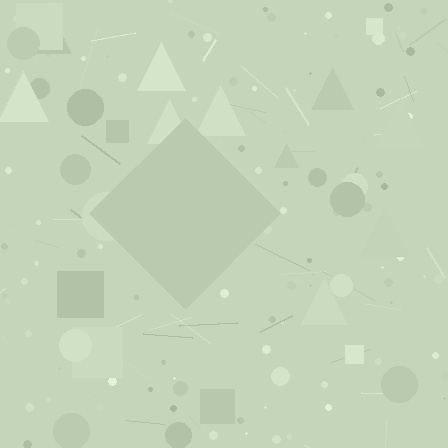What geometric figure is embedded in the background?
A diamond is embedded in the background.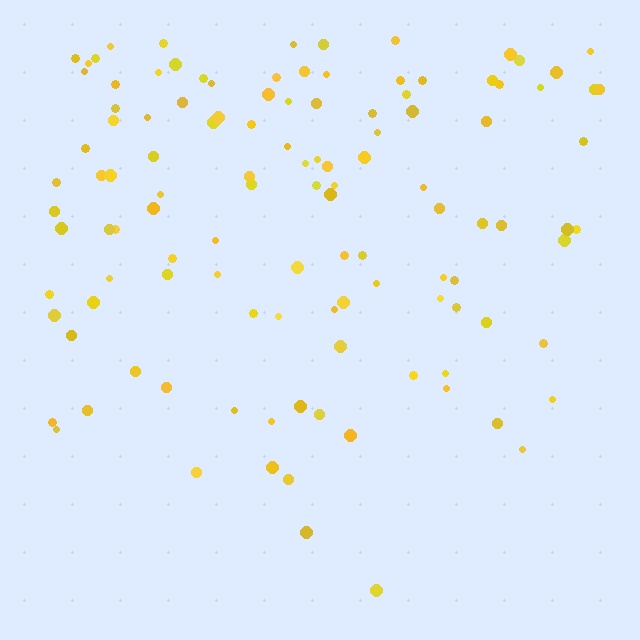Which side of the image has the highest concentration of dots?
The top.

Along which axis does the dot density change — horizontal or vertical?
Vertical.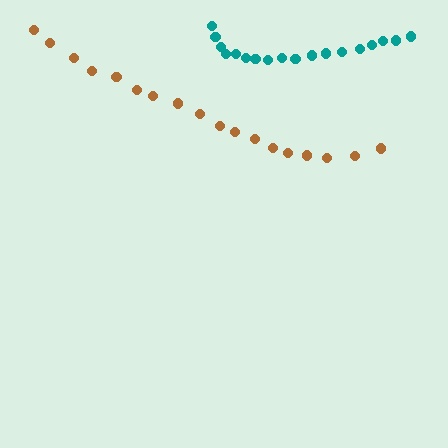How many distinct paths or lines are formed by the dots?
There are 2 distinct paths.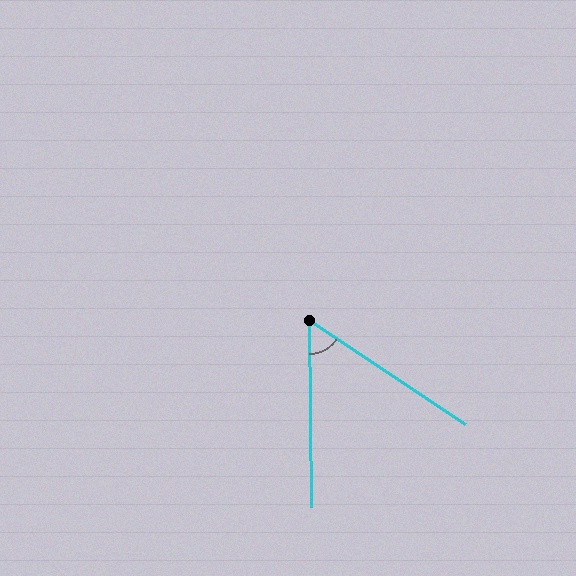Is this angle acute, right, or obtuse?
It is acute.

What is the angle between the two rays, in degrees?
Approximately 56 degrees.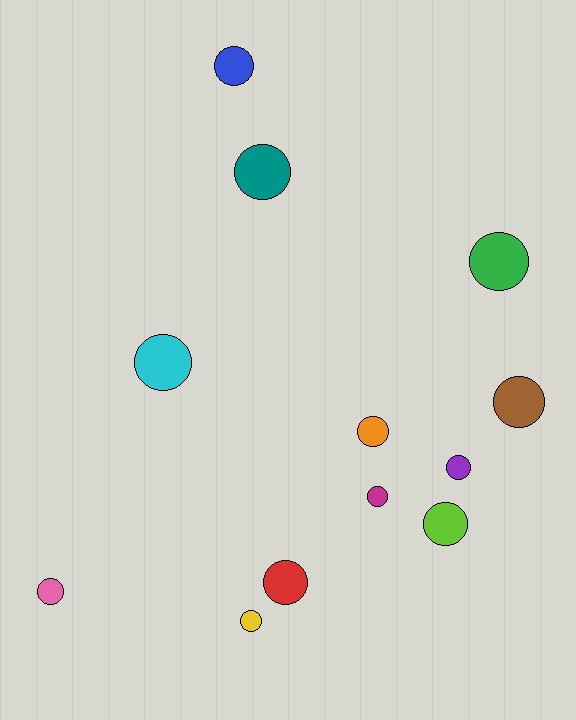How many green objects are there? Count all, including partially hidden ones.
There is 1 green object.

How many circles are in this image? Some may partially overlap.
There are 12 circles.